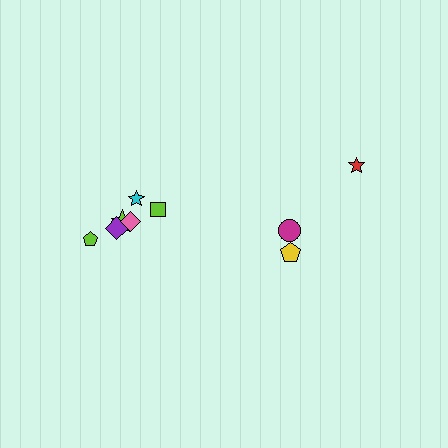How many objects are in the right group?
There are 3 objects.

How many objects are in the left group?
There are 6 objects.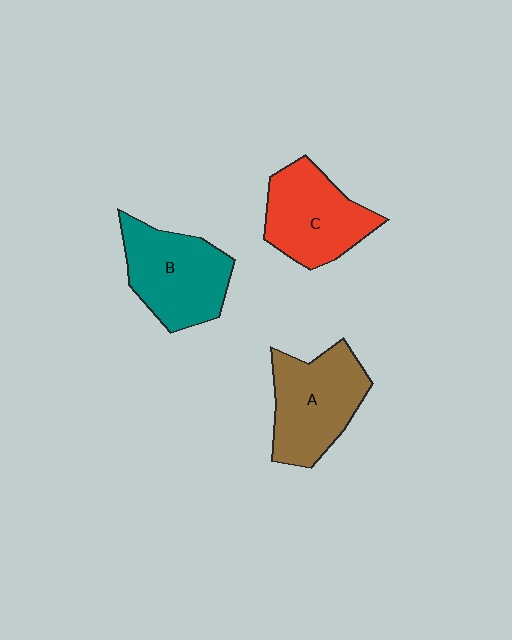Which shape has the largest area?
Shape A (brown).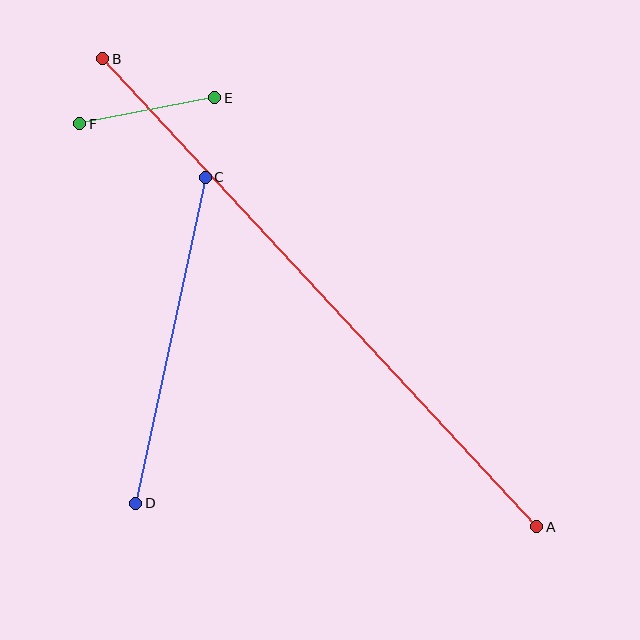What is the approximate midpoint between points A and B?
The midpoint is at approximately (320, 293) pixels.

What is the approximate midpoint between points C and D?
The midpoint is at approximately (171, 340) pixels.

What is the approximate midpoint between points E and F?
The midpoint is at approximately (147, 111) pixels.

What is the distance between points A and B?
The distance is approximately 638 pixels.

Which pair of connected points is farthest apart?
Points A and B are farthest apart.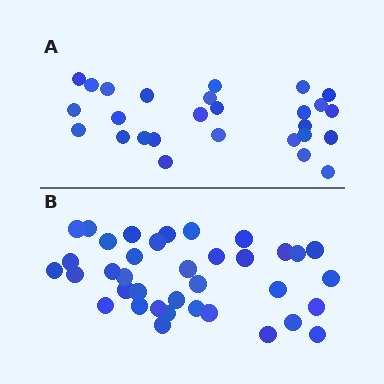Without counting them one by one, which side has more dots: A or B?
Region B (the bottom region) has more dots.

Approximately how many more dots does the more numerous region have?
Region B has roughly 10 or so more dots than region A.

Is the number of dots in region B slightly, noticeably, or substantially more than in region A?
Region B has noticeably more, but not dramatically so. The ratio is roughly 1.4 to 1.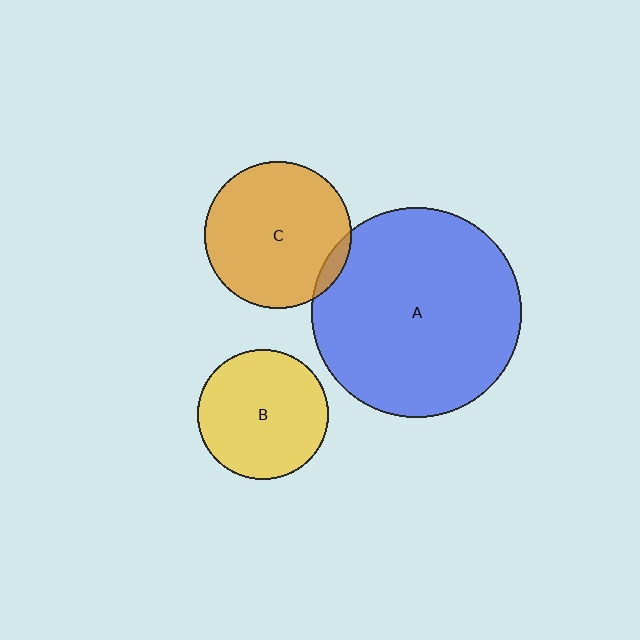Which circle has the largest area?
Circle A (blue).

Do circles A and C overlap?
Yes.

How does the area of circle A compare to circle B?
Approximately 2.6 times.